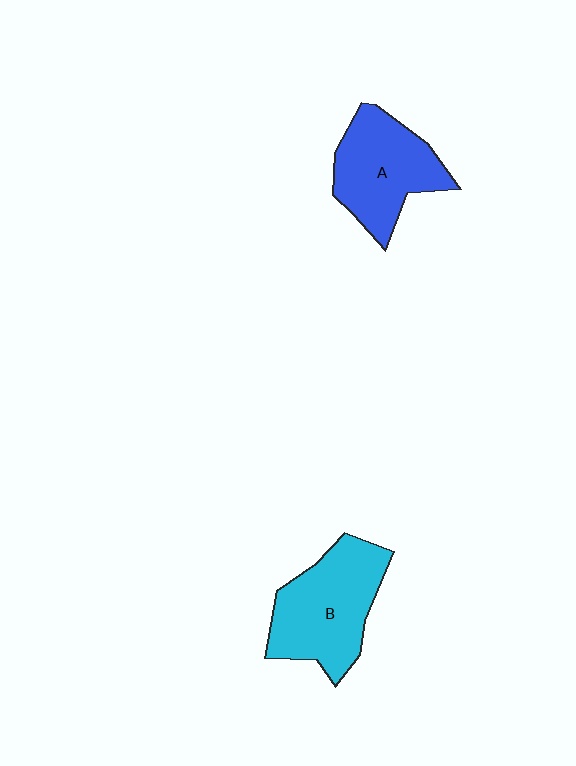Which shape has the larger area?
Shape B (cyan).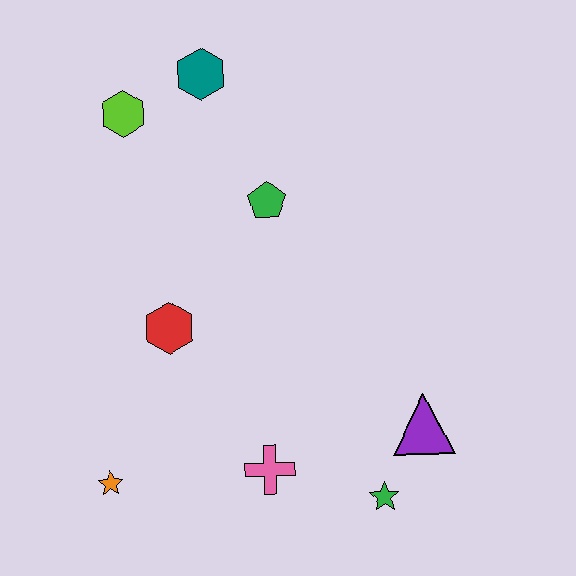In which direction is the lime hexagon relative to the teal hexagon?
The lime hexagon is to the left of the teal hexagon.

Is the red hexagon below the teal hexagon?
Yes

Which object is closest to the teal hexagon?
The lime hexagon is closest to the teal hexagon.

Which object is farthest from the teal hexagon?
The green star is farthest from the teal hexagon.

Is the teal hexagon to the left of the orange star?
No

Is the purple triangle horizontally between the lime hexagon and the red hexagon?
No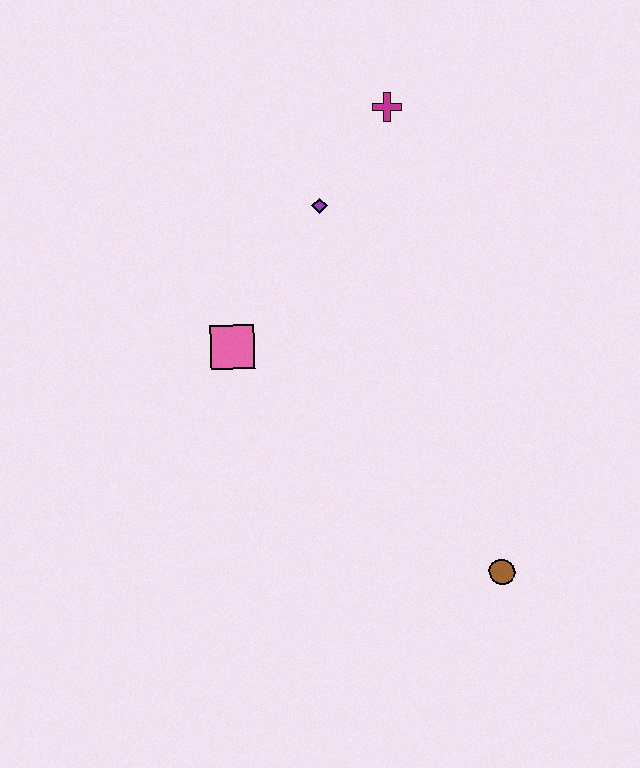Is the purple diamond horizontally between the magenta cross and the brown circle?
No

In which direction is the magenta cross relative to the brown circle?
The magenta cross is above the brown circle.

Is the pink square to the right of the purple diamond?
No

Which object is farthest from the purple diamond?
The brown circle is farthest from the purple diamond.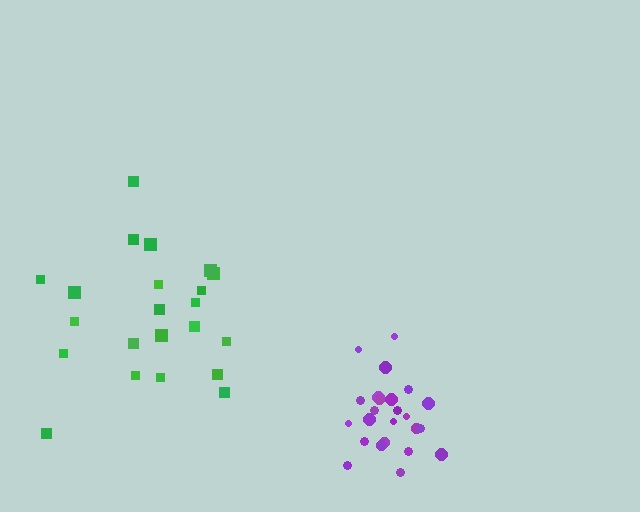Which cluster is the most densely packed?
Purple.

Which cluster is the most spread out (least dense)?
Green.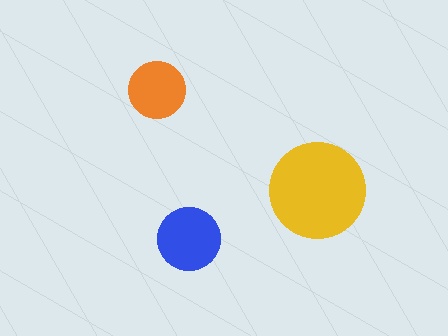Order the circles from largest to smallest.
the yellow one, the blue one, the orange one.